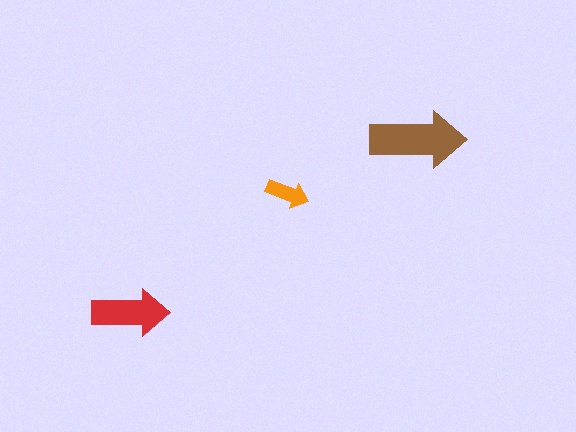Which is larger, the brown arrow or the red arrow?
The brown one.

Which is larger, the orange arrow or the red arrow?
The red one.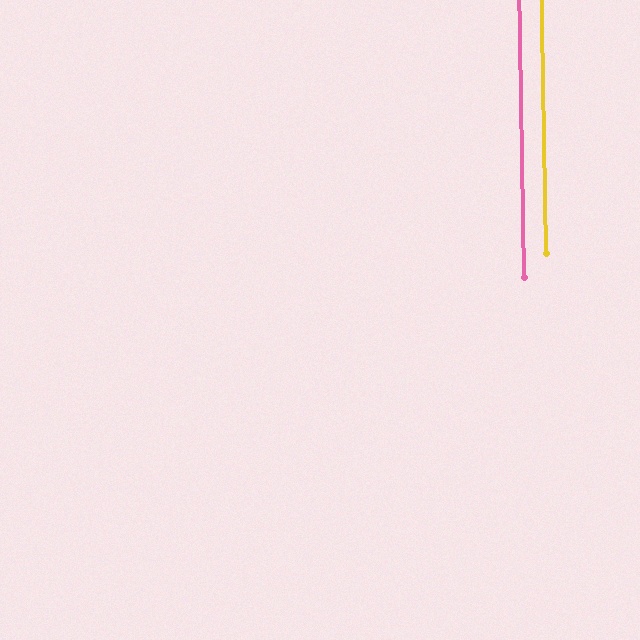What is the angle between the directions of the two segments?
Approximately 0 degrees.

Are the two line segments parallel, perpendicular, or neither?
Parallel — their directions differ by only 0.0°.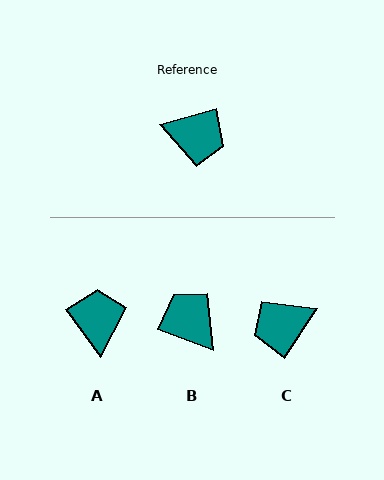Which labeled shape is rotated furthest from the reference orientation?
B, about 144 degrees away.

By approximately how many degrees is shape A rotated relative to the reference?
Approximately 111 degrees counter-clockwise.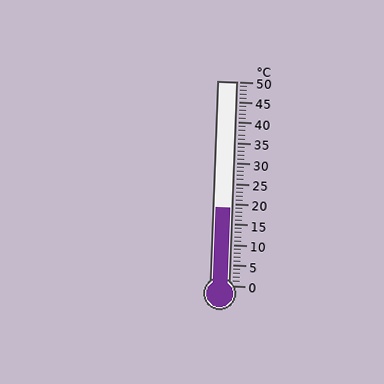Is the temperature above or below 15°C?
The temperature is above 15°C.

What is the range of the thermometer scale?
The thermometer scale ranges from 0°C to 50°C.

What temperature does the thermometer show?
The thermometer shows approximately 19°C.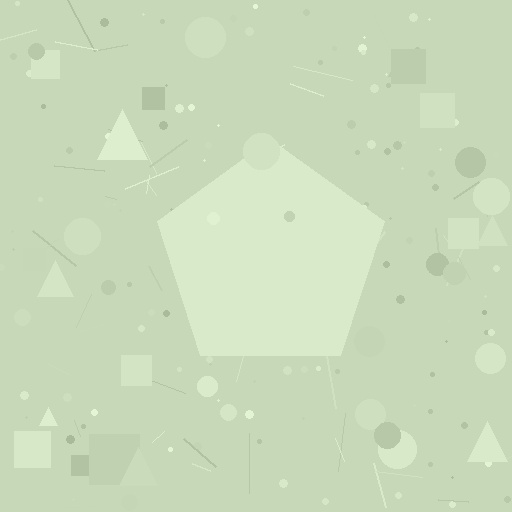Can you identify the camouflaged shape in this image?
The camouflaged shape is a pentagon.